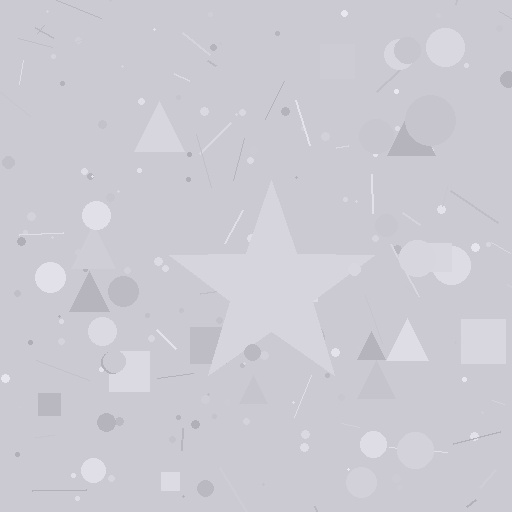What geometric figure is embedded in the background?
A star is embedded in the background.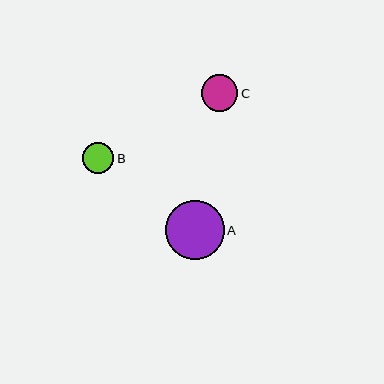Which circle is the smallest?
Circle B is the smallest with a size of approximately 31 pixels.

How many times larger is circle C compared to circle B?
Circle C is approximately 1.2 times the size of circle B.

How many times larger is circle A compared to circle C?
Circle A is approximately 1.6 times the size of circle C.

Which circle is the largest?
Circle A is the largest with a size of approximately 59 pixels.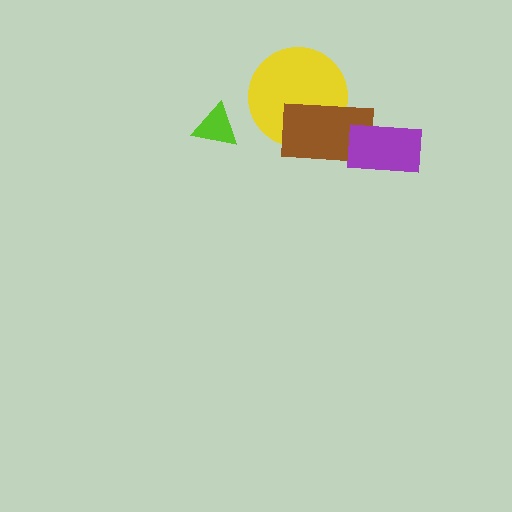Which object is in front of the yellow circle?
The brown rectangle is in front of the yellow circle.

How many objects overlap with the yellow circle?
1 object overlaps with the yellow circle.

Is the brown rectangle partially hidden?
Yes, it is partially covered by another shape.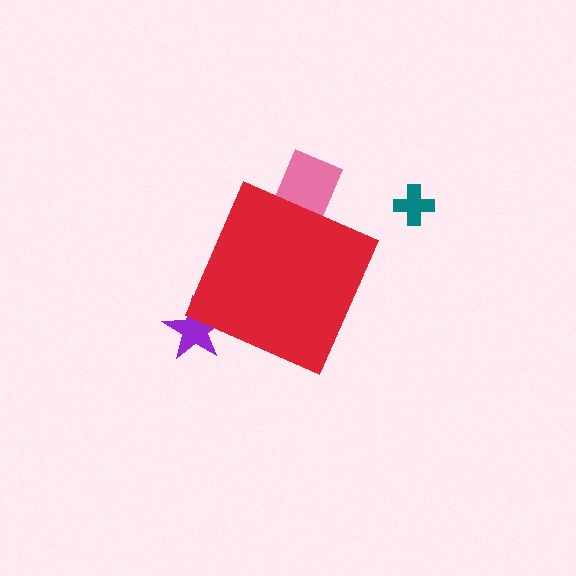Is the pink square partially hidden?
Yes, the pink square is partially hidden behind the red diamond.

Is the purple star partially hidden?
Yes, the purple star is partially hidden behind the red diamond.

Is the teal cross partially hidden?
No, the teal cross is fully visible.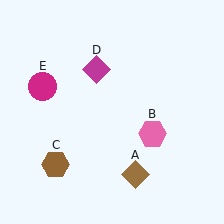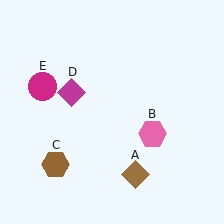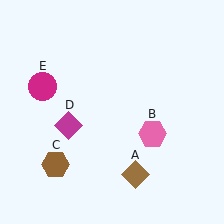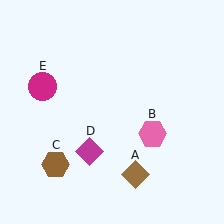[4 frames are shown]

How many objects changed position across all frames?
1 object changed position: magenta diamond (object D).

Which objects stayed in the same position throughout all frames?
Brown diamond (object A) and pink hexagon (object B) and brown hexagon (object C) and magenta circle (object E) remained stationary.